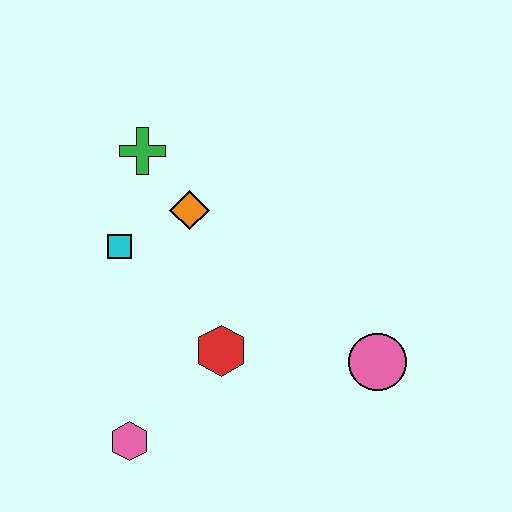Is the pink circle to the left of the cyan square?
No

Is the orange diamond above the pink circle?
Yes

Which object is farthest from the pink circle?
The green cross is farthest from the pink circle.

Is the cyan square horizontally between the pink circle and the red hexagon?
No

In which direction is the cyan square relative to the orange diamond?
The cyan square is to the left of the orange diamond.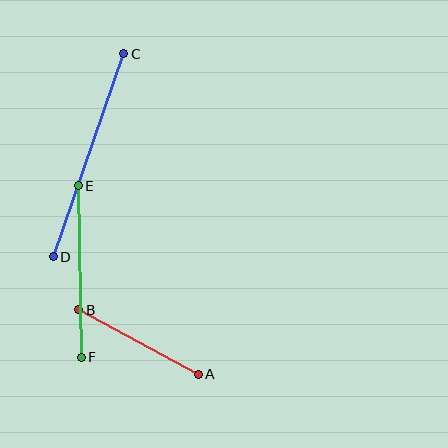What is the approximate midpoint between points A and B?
The midpoint is at approximately (139, 342) pixels.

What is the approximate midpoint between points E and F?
The midpoint is at approximately (80, 272) pixels.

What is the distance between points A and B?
The distance is approximately 136 pixels.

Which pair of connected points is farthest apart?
Points C and D are farthest apart.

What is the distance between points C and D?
The distance is approximately 215 pixels.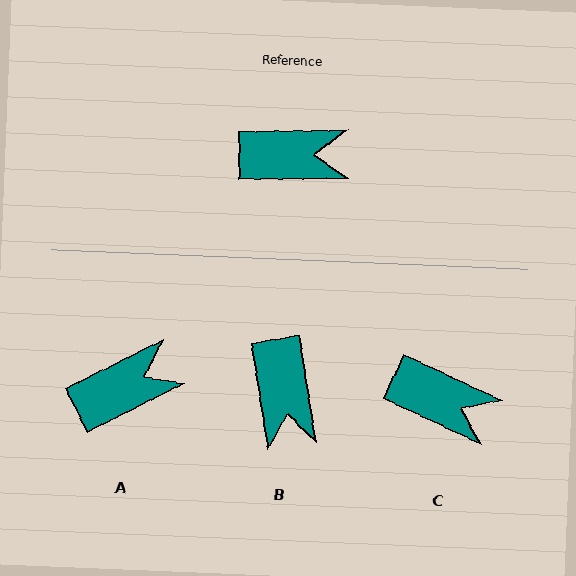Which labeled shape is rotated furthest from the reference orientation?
B, about 82 degrees away.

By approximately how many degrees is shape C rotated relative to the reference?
Approximately 26 degrees clockwise.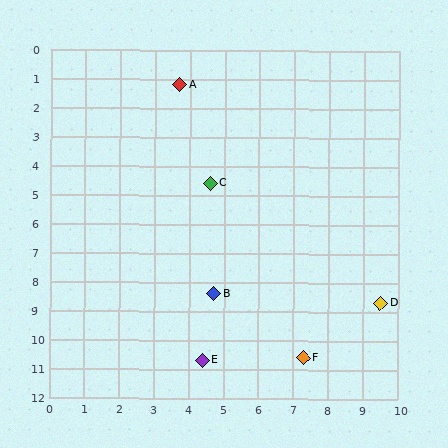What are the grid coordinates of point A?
Point A is at approximately (3.7, 1.2).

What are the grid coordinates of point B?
Point B is at approximately (4.7, 8.4).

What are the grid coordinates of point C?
Point C is at approximately (4.6, 4.6).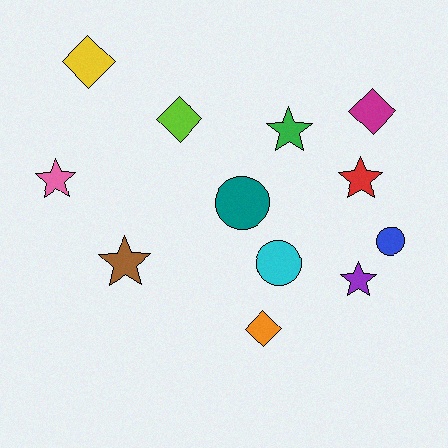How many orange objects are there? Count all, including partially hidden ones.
There is 1 orange object.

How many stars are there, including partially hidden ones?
There are 5 stars.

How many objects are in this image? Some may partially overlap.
There are 12 objects.